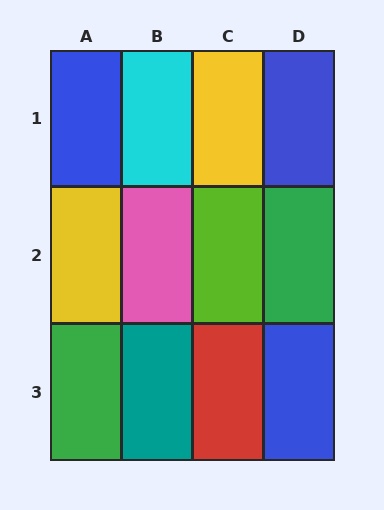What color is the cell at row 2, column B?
Pink.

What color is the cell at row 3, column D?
Blue.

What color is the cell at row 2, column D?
Green.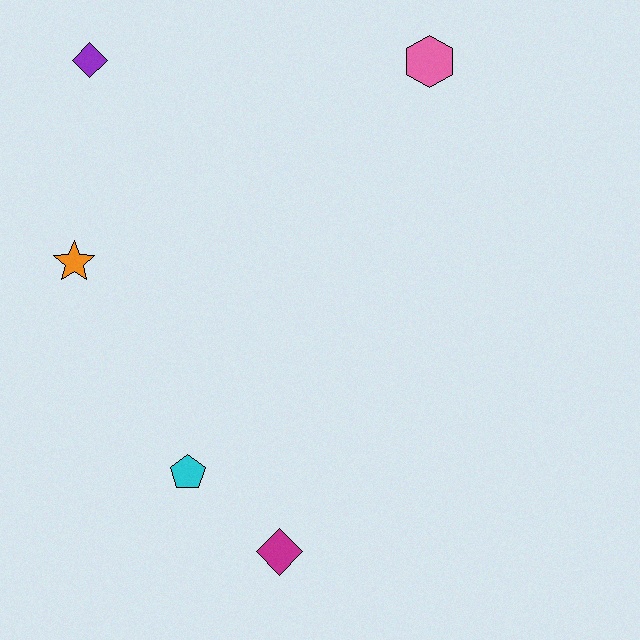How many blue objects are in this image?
There are no blue objects.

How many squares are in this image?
There are no squares.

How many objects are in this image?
There are 5 objects.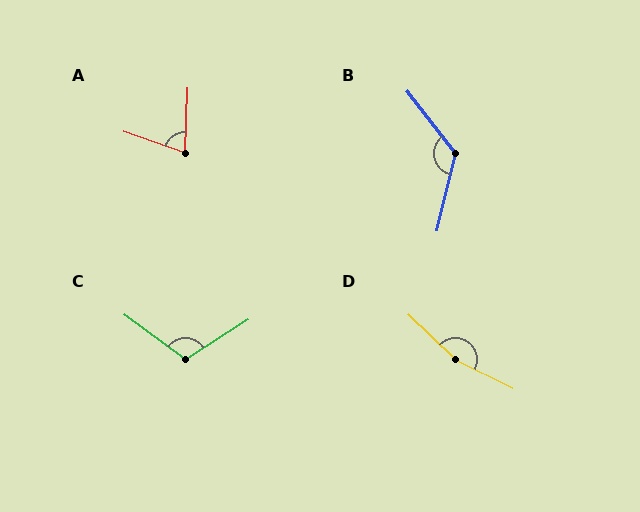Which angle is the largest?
D, at approximately 163 degrees.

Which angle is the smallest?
A, at approximately 73 degrees.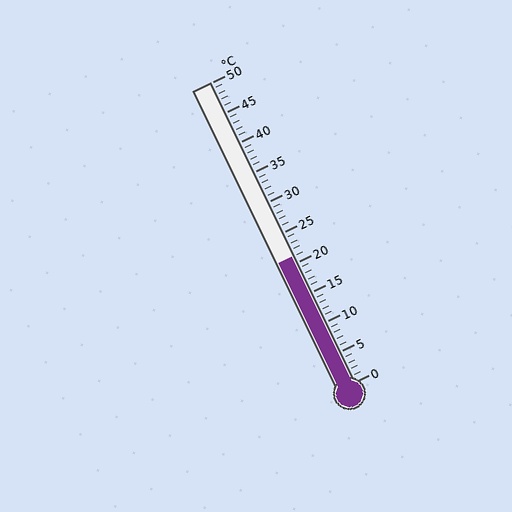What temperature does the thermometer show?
The thermometer shows approximately 21°C.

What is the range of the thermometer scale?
The thermometer scale ranges from 0°C to 50°C.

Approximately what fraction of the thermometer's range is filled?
The thermometer is filled to approximately 40% of its range.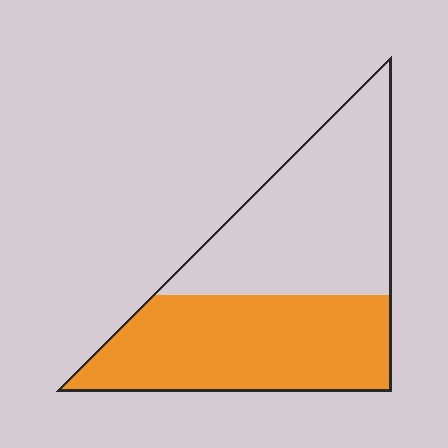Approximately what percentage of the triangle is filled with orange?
Approximately 50%.